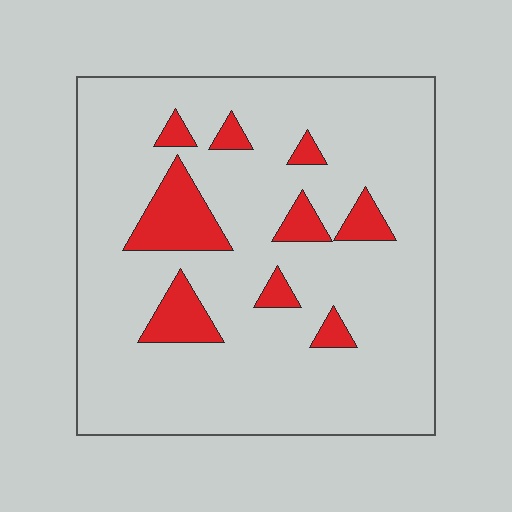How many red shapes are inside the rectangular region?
9.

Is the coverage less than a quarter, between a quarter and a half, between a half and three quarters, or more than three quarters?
Less than a quarter.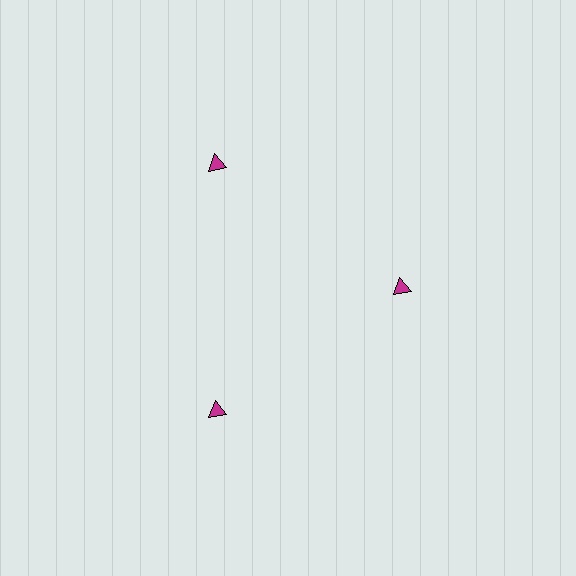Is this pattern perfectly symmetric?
No. The 3 magenta triangles are arranged in a ring, but one element near the 3 o'clock position is pulled inward toward the center, breaking the 3-fold rotational symmetry.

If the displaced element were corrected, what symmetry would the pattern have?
It would have 3-fold rotational symmetry — the pattern would map onto itself every 120 degrees.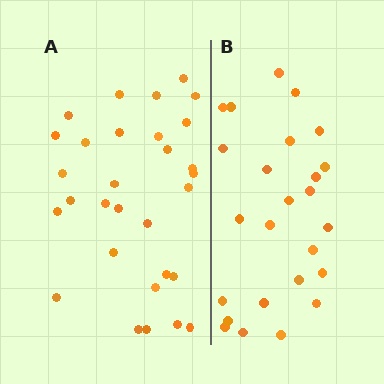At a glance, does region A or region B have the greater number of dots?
Region A (the left region) has more dots.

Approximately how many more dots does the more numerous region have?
Region A has about 5 more dots than region B.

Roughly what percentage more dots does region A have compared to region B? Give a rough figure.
About 20% more.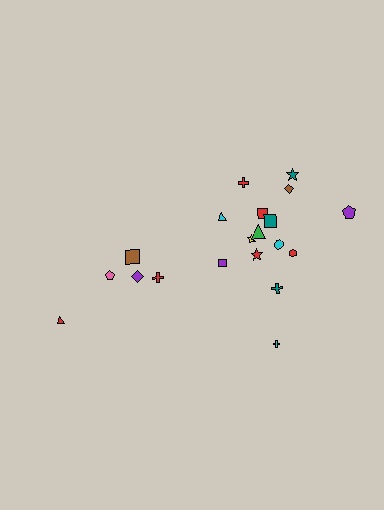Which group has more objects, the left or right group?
The right group.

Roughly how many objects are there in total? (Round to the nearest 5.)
Roughly 20 objects in total.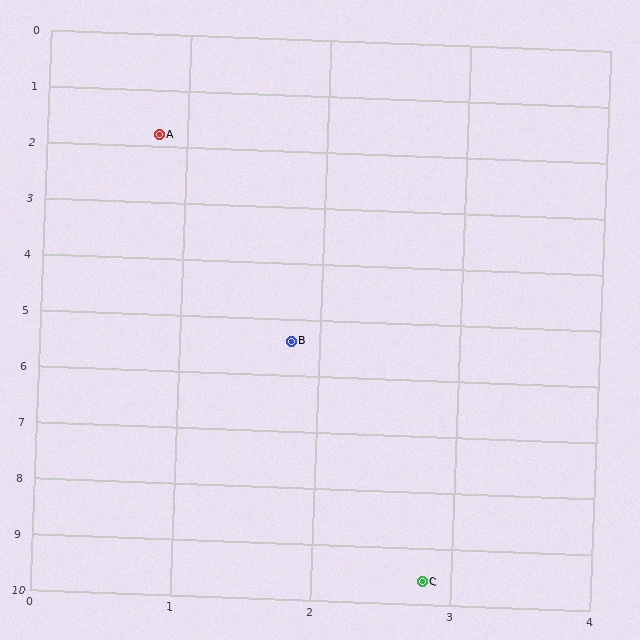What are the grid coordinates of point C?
Point C is at approximately (2.8, 9.6).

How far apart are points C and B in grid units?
Points C and B are about 4.3 grid units apart.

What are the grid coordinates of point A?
Point A is at approximately (0.8, 1.8).